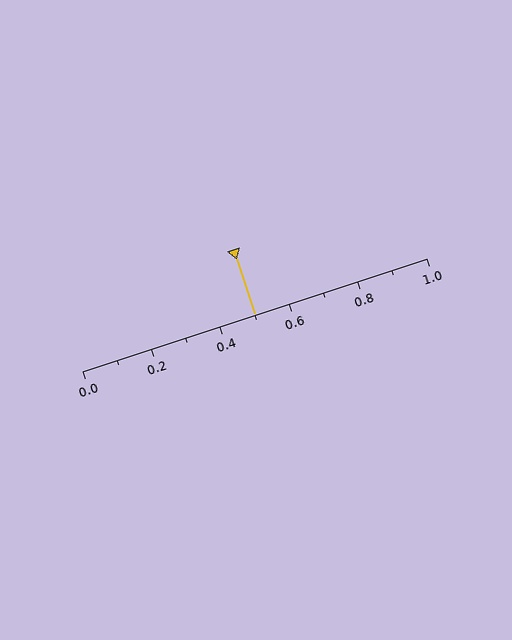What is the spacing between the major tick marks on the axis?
The major ticks are spaced 0.2 apart.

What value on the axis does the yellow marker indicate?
The marker indicates approximately 0.5.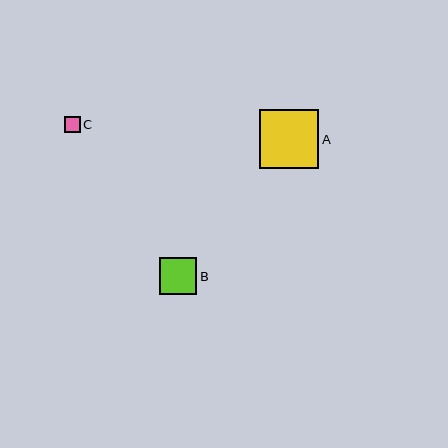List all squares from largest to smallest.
From largest to smallest: A, B, C.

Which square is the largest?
Square A is the largest with a size of approximately 59 pixels.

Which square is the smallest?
Square C is the smallest with a size of approximately 16 pixels.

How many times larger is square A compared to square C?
Square A is approximately 3.7 times the size of square C.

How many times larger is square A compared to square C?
Square A is approximately 3.7 times the size of square C.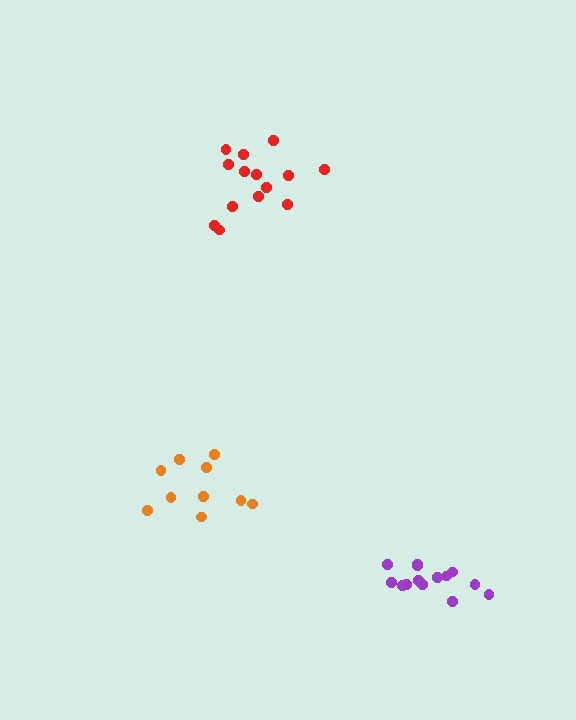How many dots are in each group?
Group 1: 14 dots, Group 2: 14 dots, Group 3: 10 dots (38 total).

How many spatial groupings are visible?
There are 3 spatial groupings.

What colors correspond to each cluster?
The clusters are colored: purple, red, orange.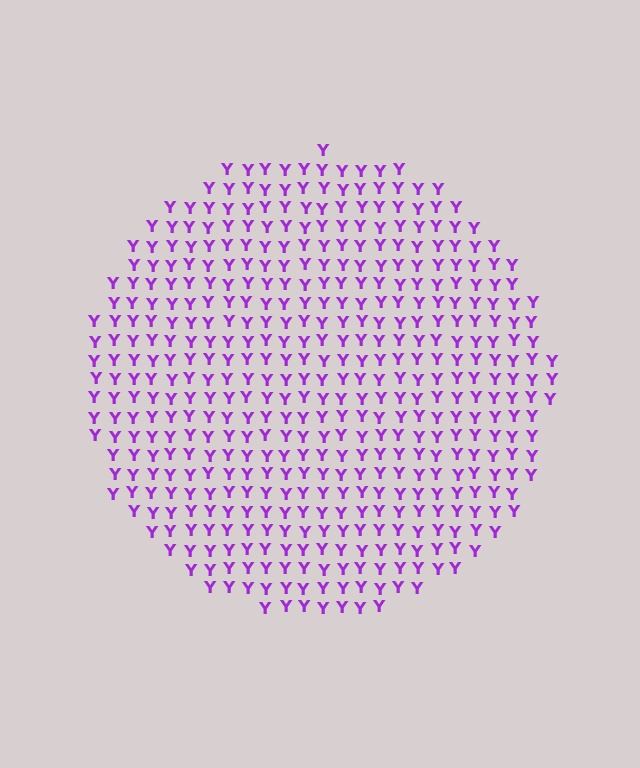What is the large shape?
The large shape is a circle.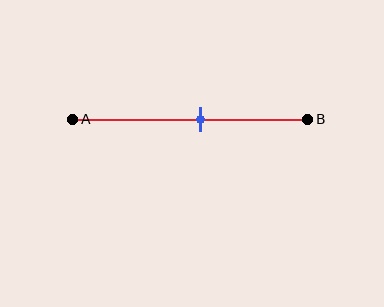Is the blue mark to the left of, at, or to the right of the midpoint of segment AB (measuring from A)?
The blue mark is to the right of the midpoint of segment AB.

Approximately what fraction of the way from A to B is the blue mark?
The blue mark is approximately 55% of the way from A to B.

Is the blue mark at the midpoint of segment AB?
No, the mark is at about 55% from A, not at the 50% midpoint.